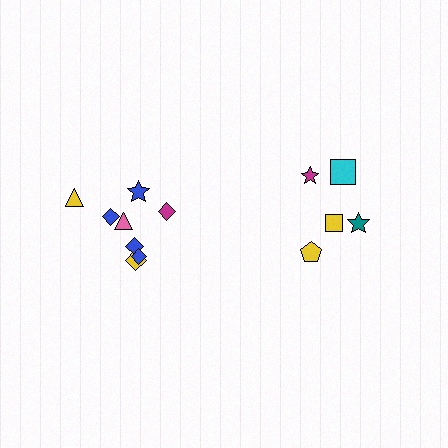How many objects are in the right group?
There are 5 objects.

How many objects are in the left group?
There are 8 objects.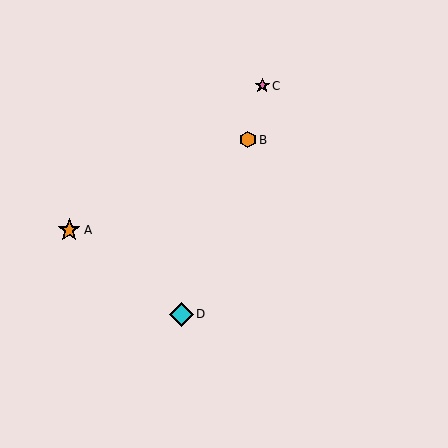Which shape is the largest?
The cyan diamond (labeled D) is the largest.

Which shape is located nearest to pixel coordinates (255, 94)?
The pink star (labeled C) at (262, 86) is nearest to that location.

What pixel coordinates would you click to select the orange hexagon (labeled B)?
Click at (248, 140) to select the orange hexagon B.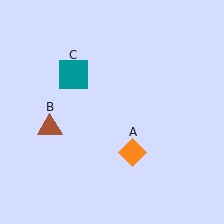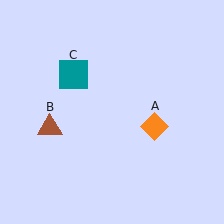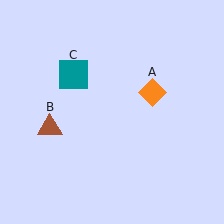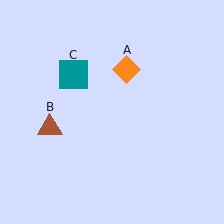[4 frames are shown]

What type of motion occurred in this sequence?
The orange diamond (object A) rotated counterclockwise around the center of the scene.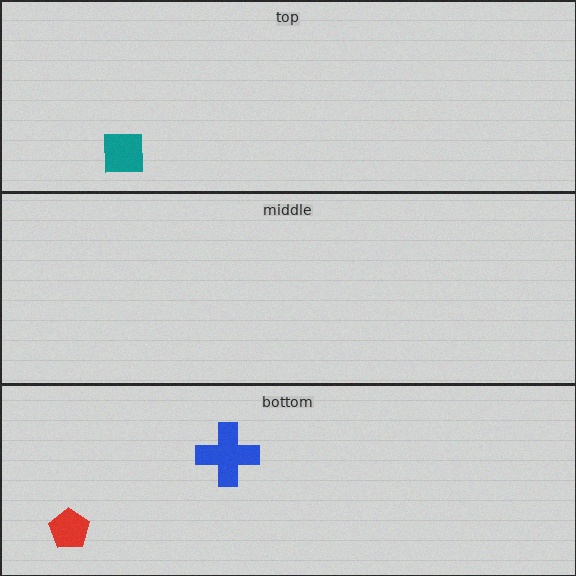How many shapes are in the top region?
1.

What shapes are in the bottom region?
The blue cross, the red pentagon.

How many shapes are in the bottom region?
2.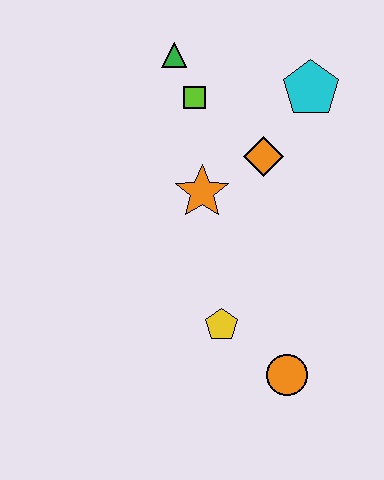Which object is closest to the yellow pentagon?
The orange circle is closest to the yellow pentagon.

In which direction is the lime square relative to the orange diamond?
The lime square is to the left of the orange diamond.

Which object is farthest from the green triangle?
The orange circle is farthest from the green triangle.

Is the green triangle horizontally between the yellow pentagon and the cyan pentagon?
No